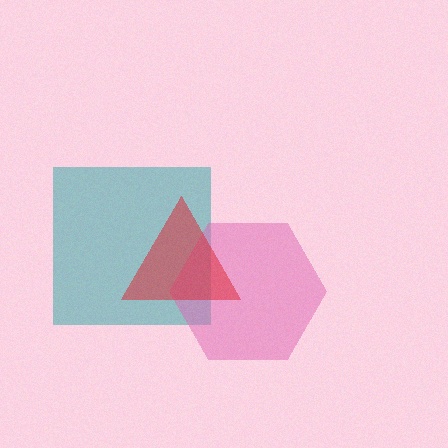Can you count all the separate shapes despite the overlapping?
Yes, there are 3 separate shapes.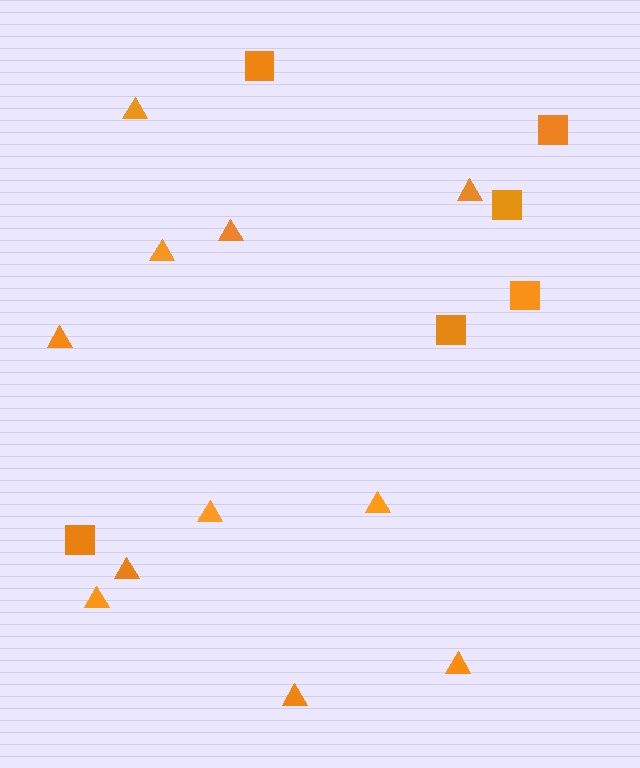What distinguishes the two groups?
There are 2 groups: one group of triangles (11) and one group of squares (6).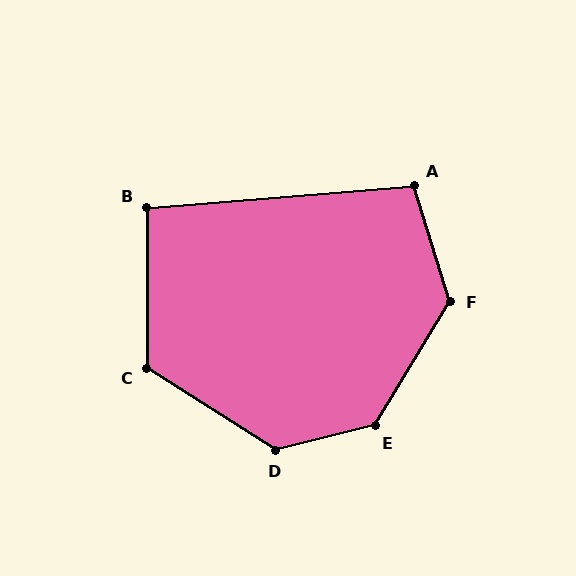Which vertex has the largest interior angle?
E, at approximately 135 degrees.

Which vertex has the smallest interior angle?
B, at approximately 95 degrees.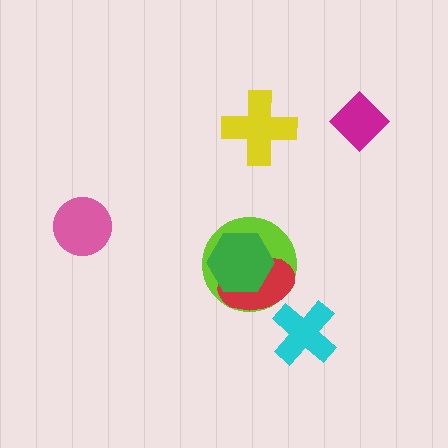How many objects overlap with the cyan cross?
0 objects overlap with the cyan cross.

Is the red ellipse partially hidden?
Yes, it is partially covered by another shape.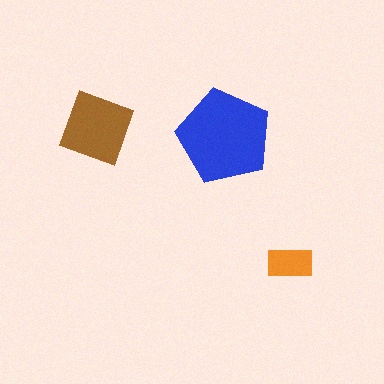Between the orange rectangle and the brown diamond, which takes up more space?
The brown diamond.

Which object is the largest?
The blue pentagon.